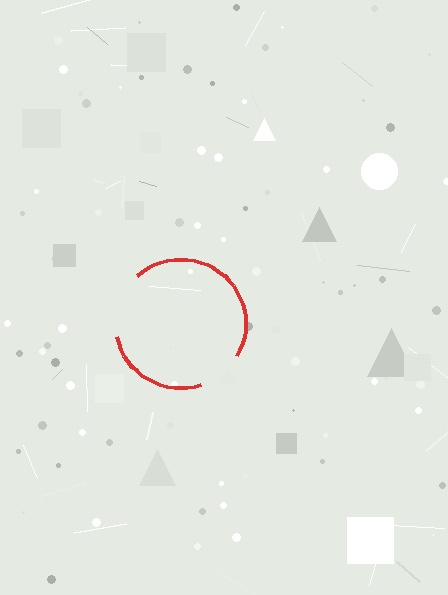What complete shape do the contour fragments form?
The contour fragments form a circle.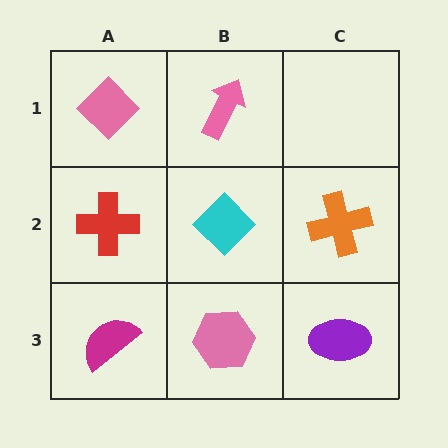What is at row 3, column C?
A purple ellipse.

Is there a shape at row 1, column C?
No, that cell is empty.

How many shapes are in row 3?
3 shapes.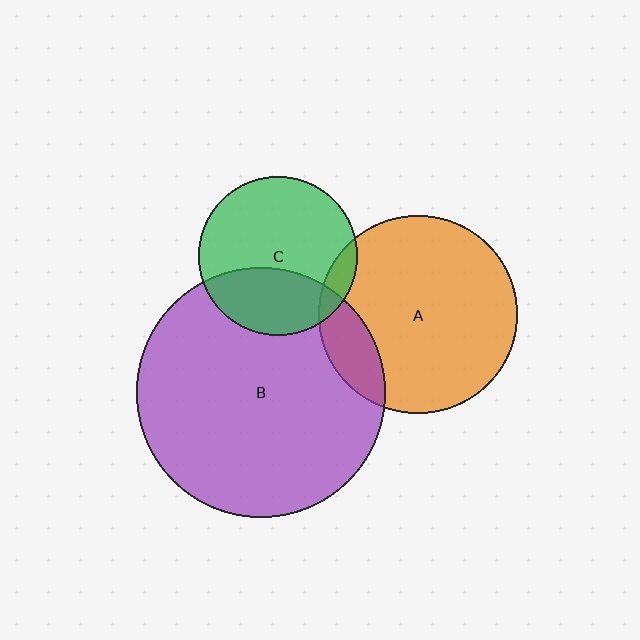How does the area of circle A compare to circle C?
Approximately 1.6 times.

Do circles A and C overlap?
Yes.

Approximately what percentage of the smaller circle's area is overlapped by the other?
Approximately 10%.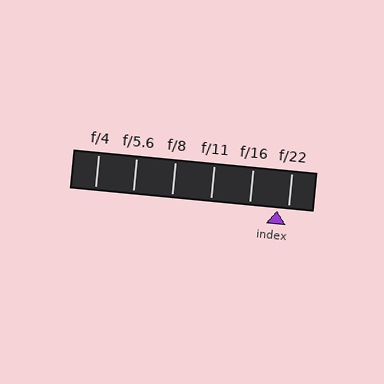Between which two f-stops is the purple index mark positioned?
The index mark is between f/16 and f/22.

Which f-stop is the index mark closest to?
The index mark is closest to f/22.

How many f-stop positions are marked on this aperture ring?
There are 6 f-stop positions marked.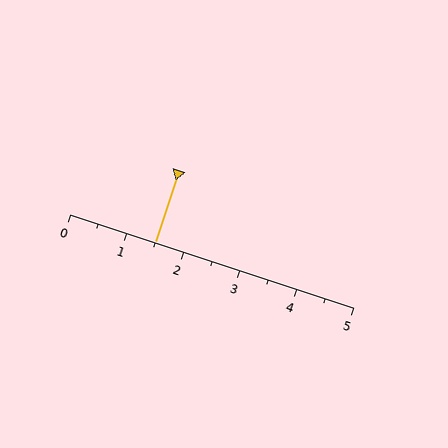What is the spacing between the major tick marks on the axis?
The major ticks are spaced 1 apart.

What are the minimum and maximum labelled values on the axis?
The axis runs from 0 to 5.